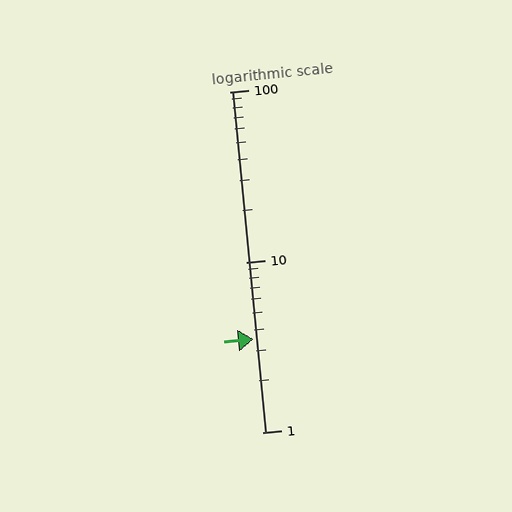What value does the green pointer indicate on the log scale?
The pointer indicates approximately 3.5.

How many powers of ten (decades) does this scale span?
The scale spans 2 decades, from 1 to 100.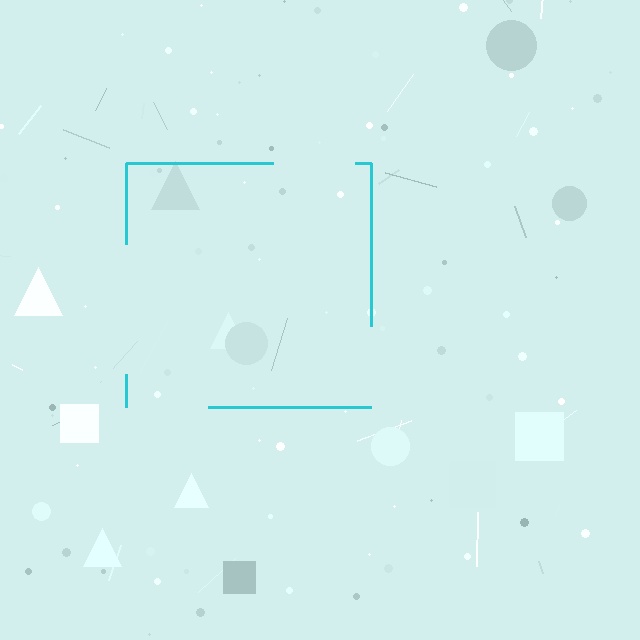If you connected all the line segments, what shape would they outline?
They would outline a square.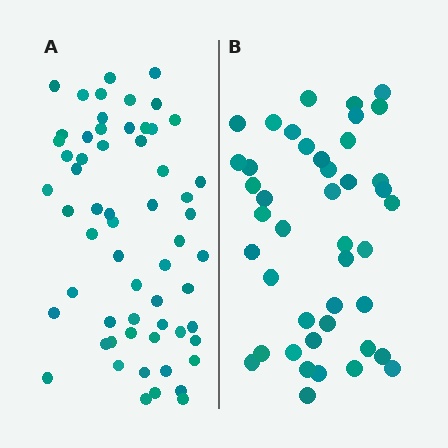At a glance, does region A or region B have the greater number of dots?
Region A (the left region) has more dots.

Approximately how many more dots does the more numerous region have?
Region A has approximately 15 more dots than region B.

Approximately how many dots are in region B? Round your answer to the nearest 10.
About 40 dots. (The exact count is 43, which rounds to 40.)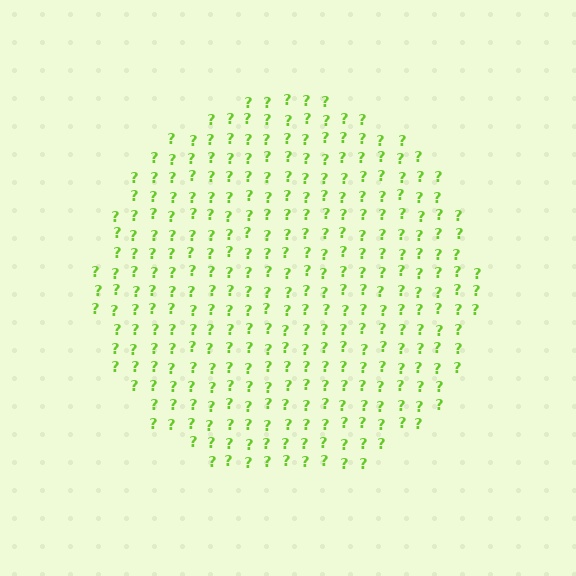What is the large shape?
The large shape is a circle.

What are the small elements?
The small elements are question marks.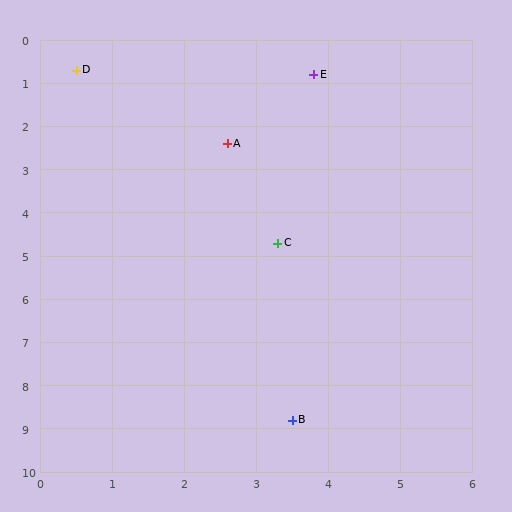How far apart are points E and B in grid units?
Points E and B are about 8.0 grid units apart.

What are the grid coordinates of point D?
Point D is at approximately (0.5, 0.7).